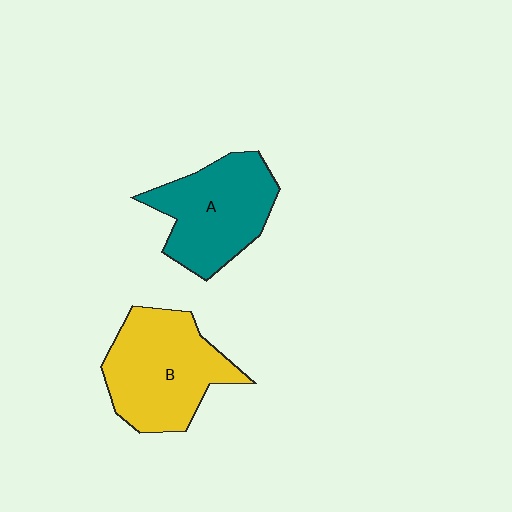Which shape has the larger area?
Shape B (yellow).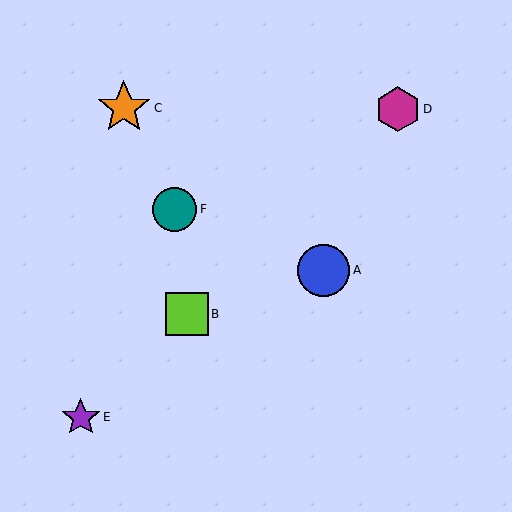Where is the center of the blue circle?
The center of the blue circle is at (324, 270).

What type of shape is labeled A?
Shape A is a blue circle.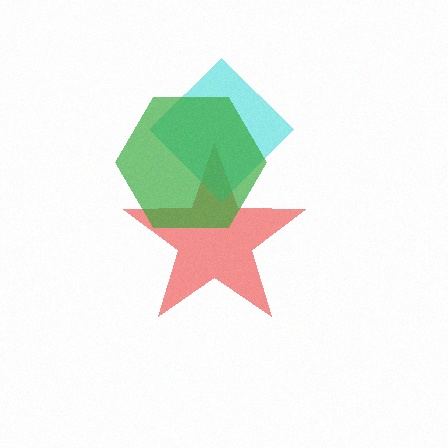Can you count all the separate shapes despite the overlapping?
Yes, there are 3 separate shapes.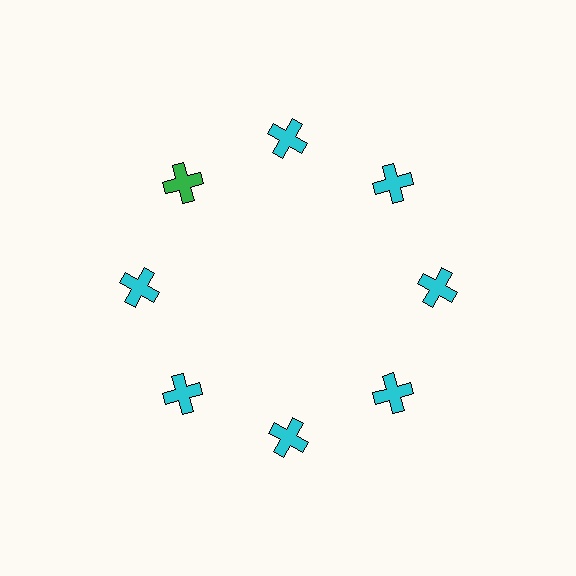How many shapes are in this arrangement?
There are 8 shapes arranged in a ring pattern.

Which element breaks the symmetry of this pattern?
The green cross at roughly the 10 o'clock position breaks the symmetry. All other shapes are cyan crosses.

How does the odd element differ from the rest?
It has a different color: green instead of cyan.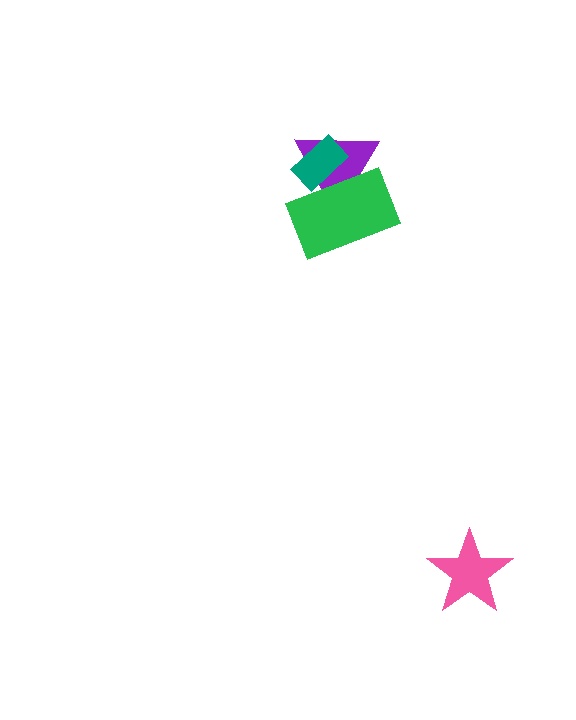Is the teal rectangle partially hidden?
Yes, it is partially covered by another shape.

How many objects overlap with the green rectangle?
2 objects overlap with the green rectangle.